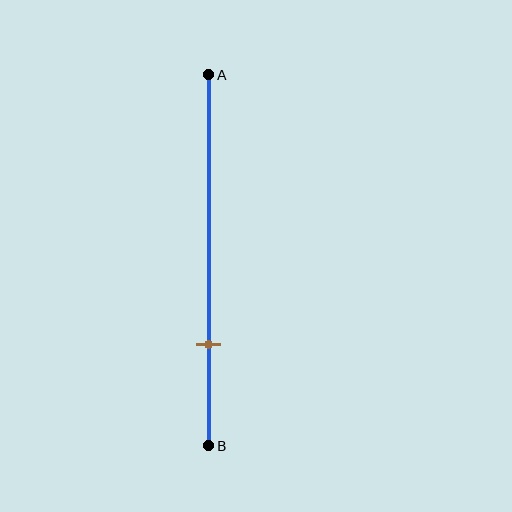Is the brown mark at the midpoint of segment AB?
No, the mark is at about 75% from A, not at the 50% midpoint.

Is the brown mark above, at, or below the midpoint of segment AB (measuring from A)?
The brown mark is below the midpoint of segment AB.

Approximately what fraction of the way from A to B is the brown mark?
The brown mark is approximately 75% of the way from A to B.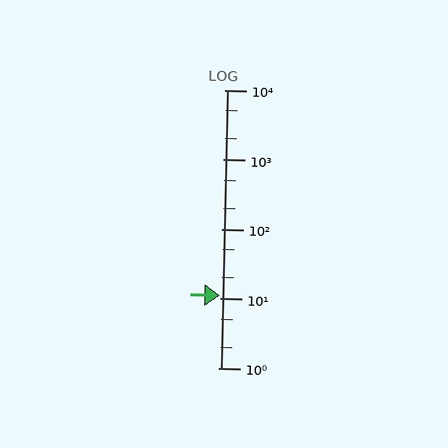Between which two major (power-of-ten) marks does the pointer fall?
The pointer is between 10 and 100.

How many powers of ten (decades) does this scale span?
The scale spans 4 decades, from 1 to 10000.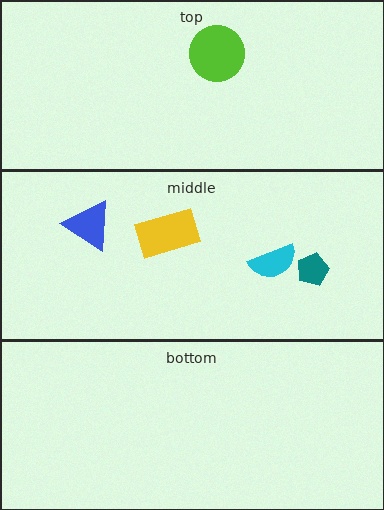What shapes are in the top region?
The lime circle.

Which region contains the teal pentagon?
The middle region.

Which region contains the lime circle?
The top region.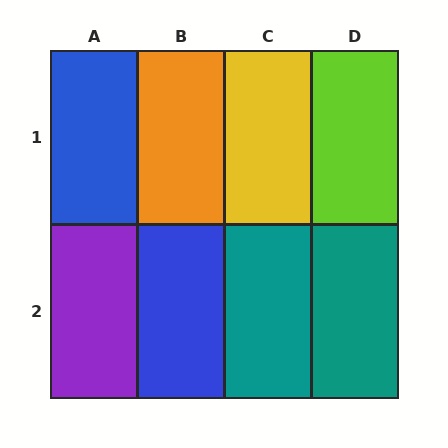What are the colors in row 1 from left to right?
Blue, orange, yellow, lime.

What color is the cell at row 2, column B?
Blue.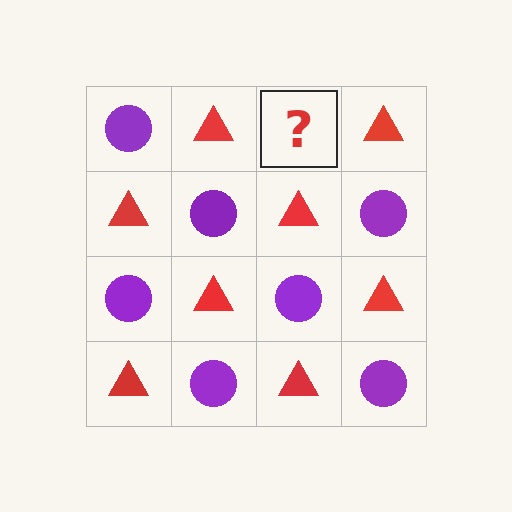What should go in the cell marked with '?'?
The missing cell should contain a purple circle.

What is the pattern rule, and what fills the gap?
The rule is that it alternates purple circle and red triangle in a checkerboard pattern. The gap should be filled with a purple circle.